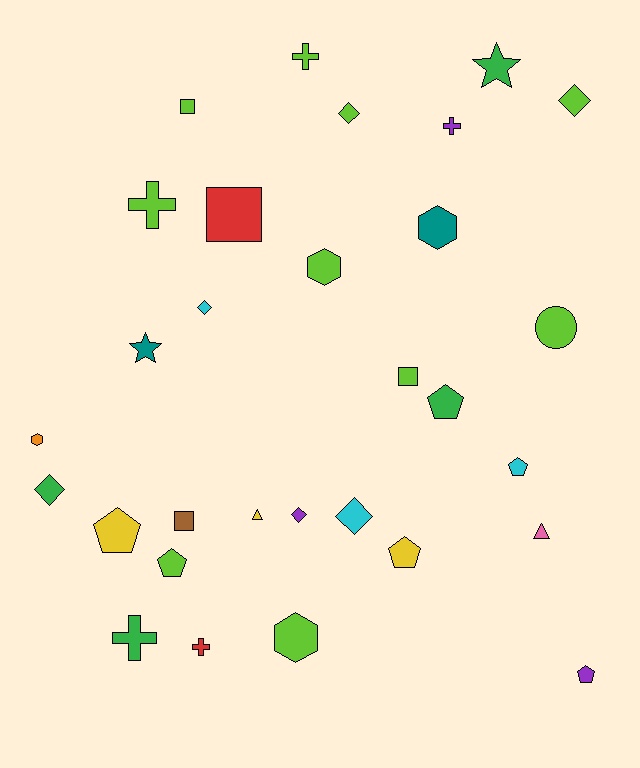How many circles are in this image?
There is 1 circle.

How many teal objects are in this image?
There are 2 teal objects.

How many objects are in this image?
There are 30 objects.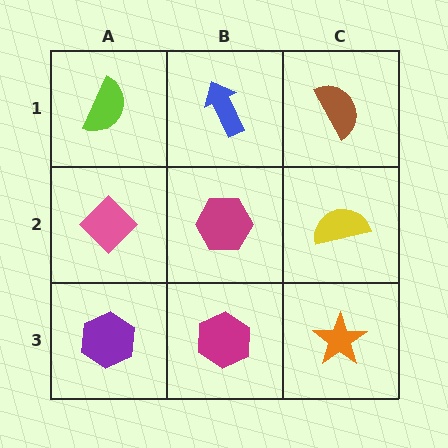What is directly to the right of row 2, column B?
A yellow semicircle.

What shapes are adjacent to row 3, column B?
A magenta hexagon (row 2, column B), a purple hexagon (row 3, column A), an orange star (row 3, column C).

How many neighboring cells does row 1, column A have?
2.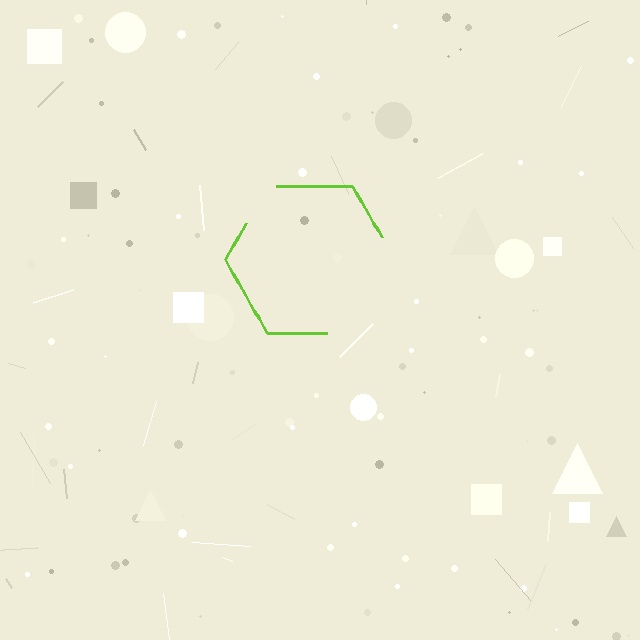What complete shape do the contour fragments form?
The contour fragments form a hexagon.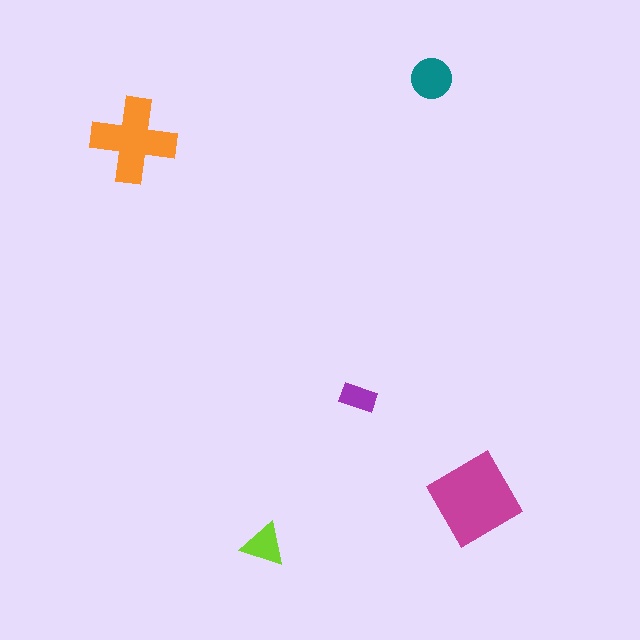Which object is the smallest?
The purple rectangle.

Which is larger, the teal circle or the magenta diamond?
The magenta diamond.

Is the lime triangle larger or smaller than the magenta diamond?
Smaller.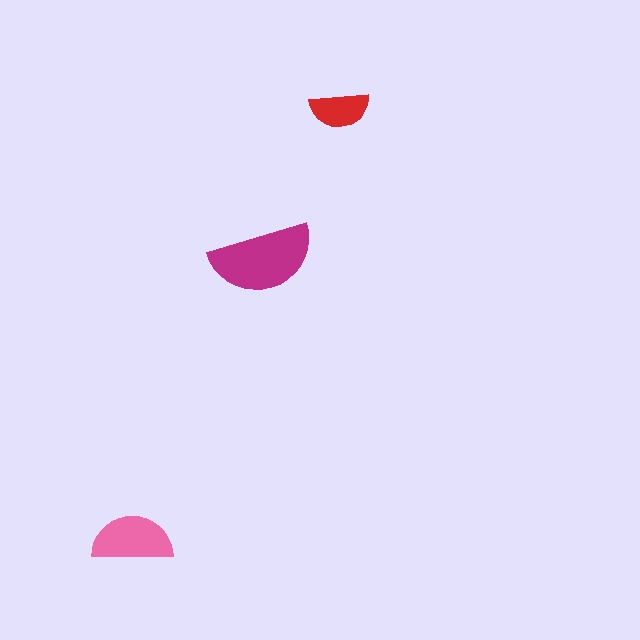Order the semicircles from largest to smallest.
the magenta one, the pink one, the red one.